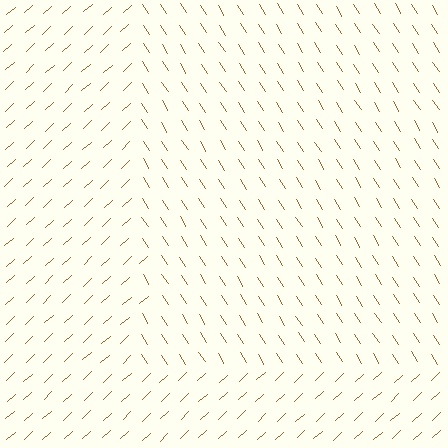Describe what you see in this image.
The image is filled with small brown line segments. A rectangle region in the image has lines oriented differently from the surrounding lines, creating a visible texture boundary.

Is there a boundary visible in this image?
Yes, there is a texture boundary formed by a change in line orientation.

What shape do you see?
I see a rectangle.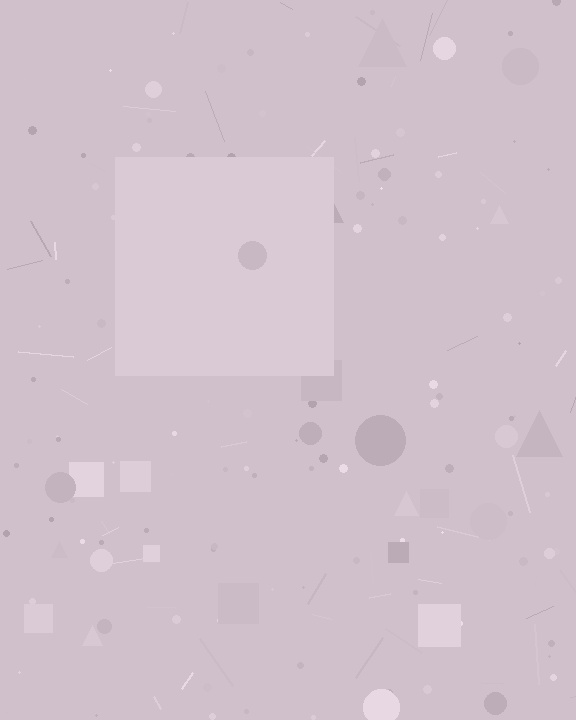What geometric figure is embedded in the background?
A square is embedded in the background.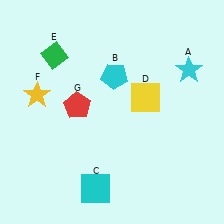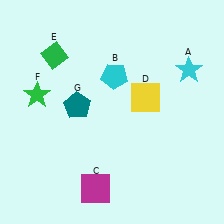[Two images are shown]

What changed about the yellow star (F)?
In Image 1, F is yellow. In Image 2, it changed to green.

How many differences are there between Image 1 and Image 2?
There are 3 differences between the two images.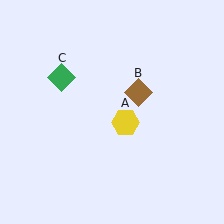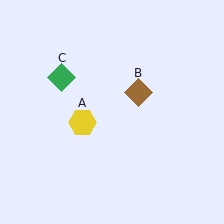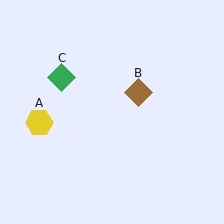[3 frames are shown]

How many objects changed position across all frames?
1 object changed position: yellow hexagon (object A).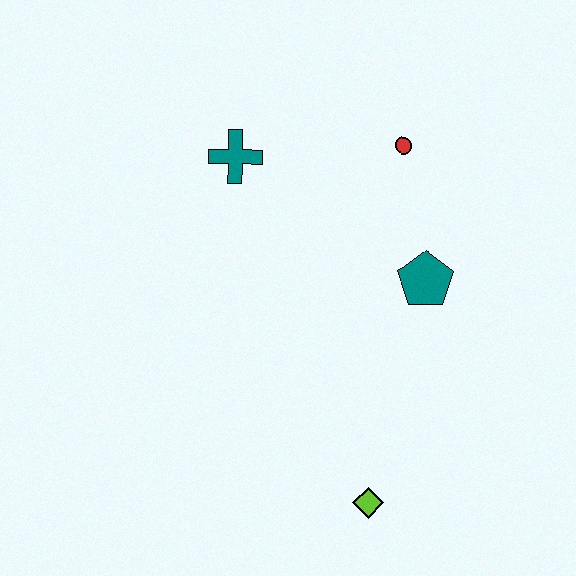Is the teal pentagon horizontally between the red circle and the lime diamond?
No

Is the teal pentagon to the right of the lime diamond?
Yes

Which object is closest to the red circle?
The teal pentagon is closest to the red circle.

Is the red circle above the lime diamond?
Yes